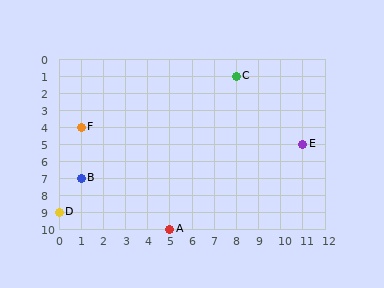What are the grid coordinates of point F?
Point F is at grid coordinates (1, 4).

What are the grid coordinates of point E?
Point E is at grid coordinates (11, 5).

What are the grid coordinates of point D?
Point D is at grid coordinates (0, 9).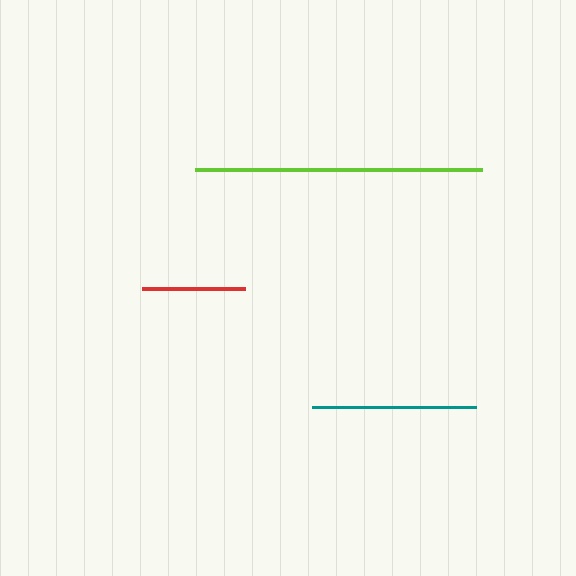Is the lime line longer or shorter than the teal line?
The lime line is longer than the teal line.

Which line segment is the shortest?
The red line is the shortest at approximately 103 pixels.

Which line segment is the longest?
The lime line is the longest at approximately 287 pixels.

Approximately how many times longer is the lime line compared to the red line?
The lime line is approximately 2.8 times the length of the red line.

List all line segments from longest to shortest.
From longest to shortest: lime, teal, red.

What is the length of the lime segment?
The lime segment is approximately 287 pixels long.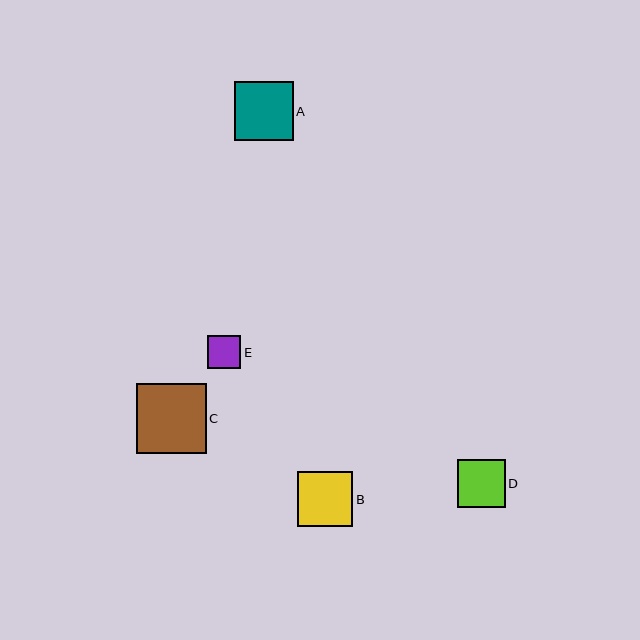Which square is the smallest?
Square E is the smallest with a size of approximately 33 pixels.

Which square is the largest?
Square C is the largest with a size of approximately 70 pixels.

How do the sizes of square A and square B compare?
Square A and square B are approximately the same size.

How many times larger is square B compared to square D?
Square B is approximately 1.2 times the size of square D.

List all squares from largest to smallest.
From largest to smallest: C, A, B, D, E.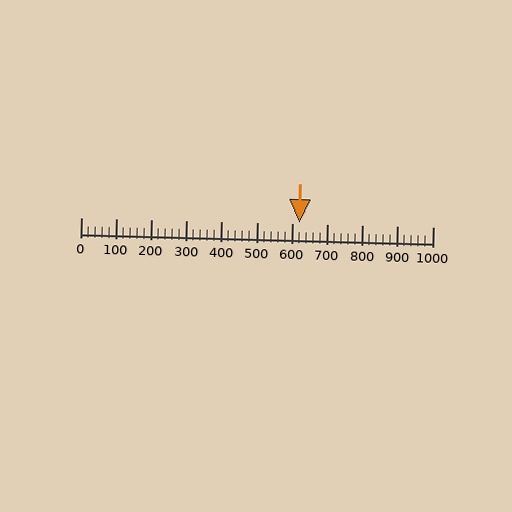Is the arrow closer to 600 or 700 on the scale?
The arrow is closer to 600.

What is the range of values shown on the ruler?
The ruler shows values from 0 to 1000.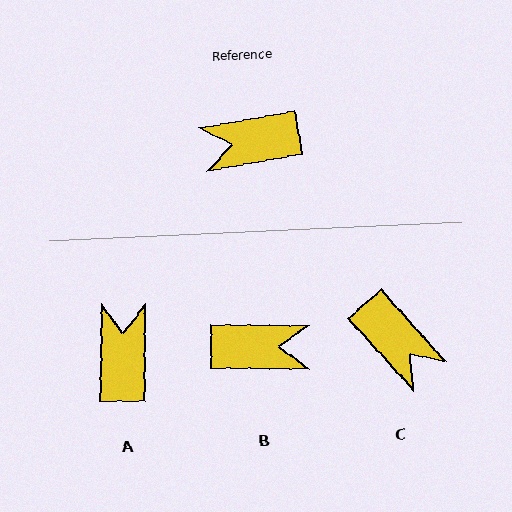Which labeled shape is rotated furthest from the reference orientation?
B, about 170 degrees away.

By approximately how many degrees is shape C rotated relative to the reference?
Approximately 122 degrees counter-clockwise.